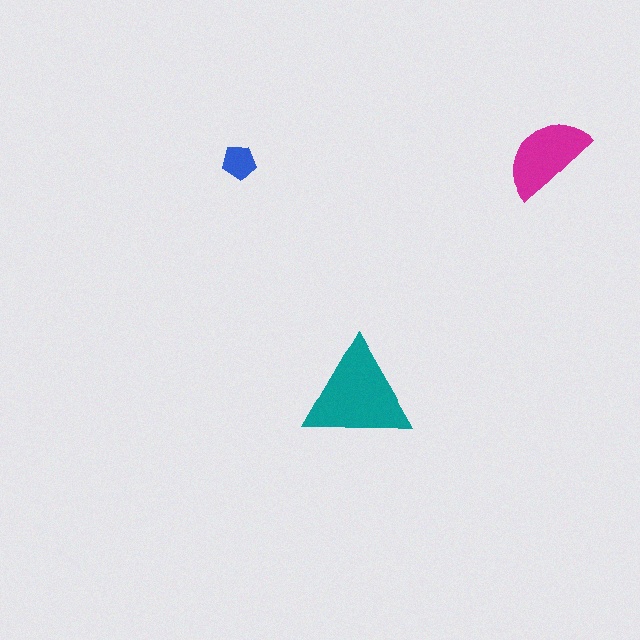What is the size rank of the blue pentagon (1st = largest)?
3rd.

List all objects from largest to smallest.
The teal triangle, the magenta semicircle, the blue pentagon.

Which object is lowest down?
The teal triangle is bottommost.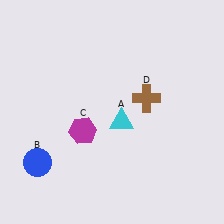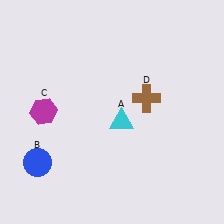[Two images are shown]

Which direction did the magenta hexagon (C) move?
The magenta hexagon (C) moved left.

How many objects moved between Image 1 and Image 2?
1 object moved between the two images.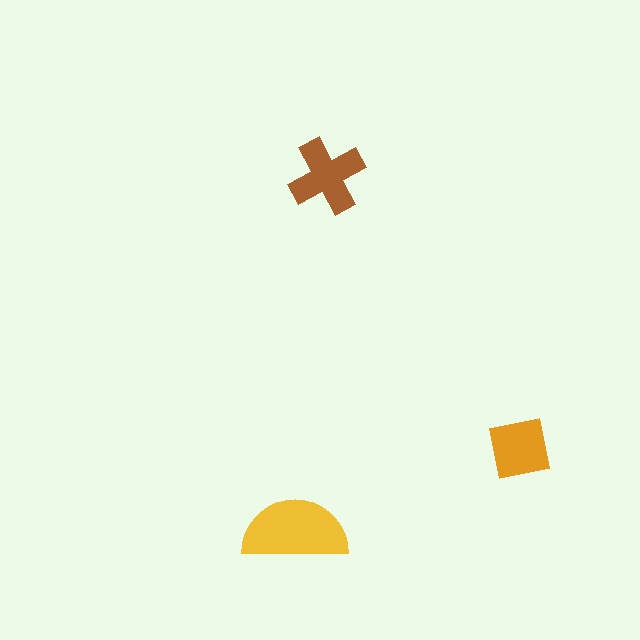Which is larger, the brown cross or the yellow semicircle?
The yellow semicircle.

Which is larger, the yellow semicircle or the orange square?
The yellow semicircle.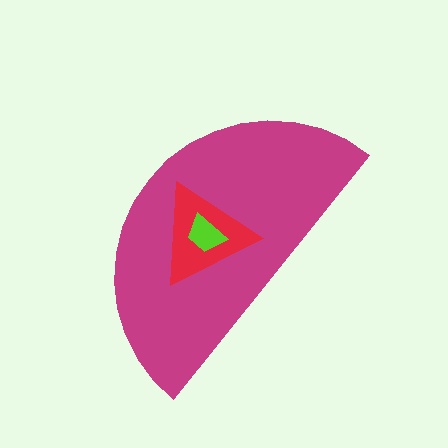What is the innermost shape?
The lime trapezoid.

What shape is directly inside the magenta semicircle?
The red triangle.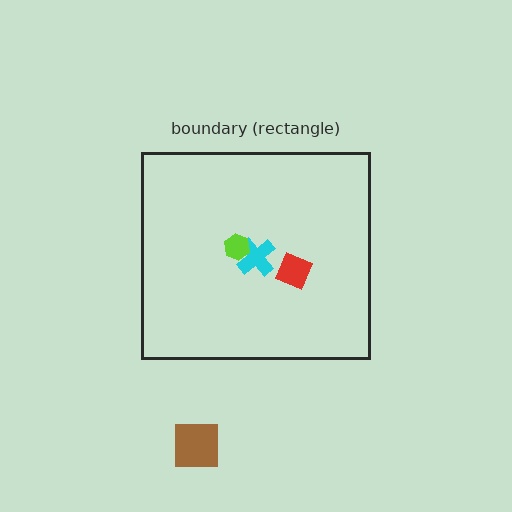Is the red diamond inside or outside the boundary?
Inside.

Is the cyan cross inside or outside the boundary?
Inside.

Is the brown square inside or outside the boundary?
Outside.